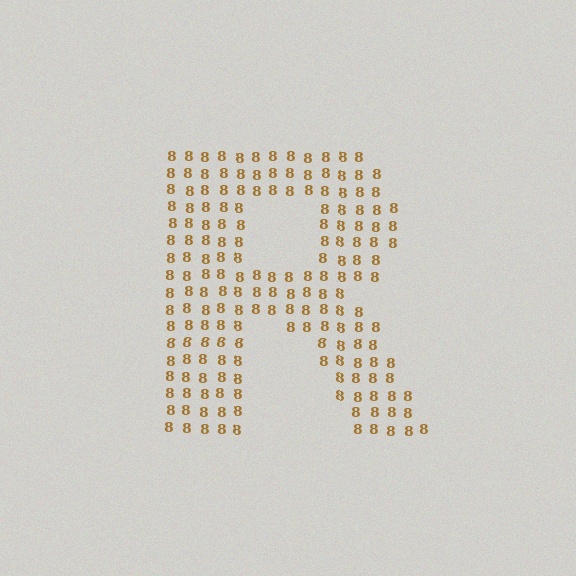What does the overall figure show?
The overall figure shows the letter R.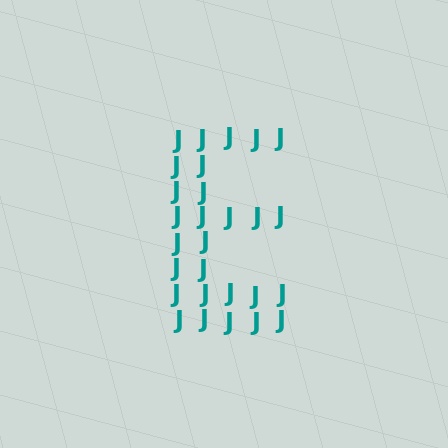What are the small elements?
The small elements are letter J's.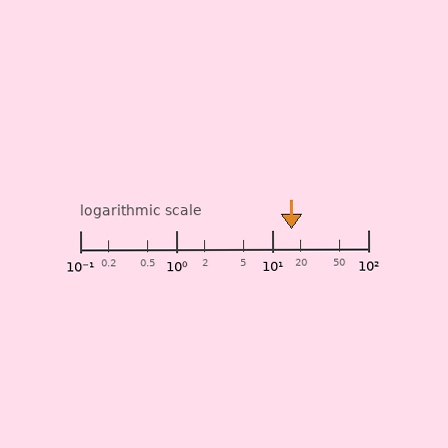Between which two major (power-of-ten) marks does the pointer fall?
The pointer is between 10 and 100.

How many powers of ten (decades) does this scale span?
The scale spans 3 decades, from 0.1 to 100.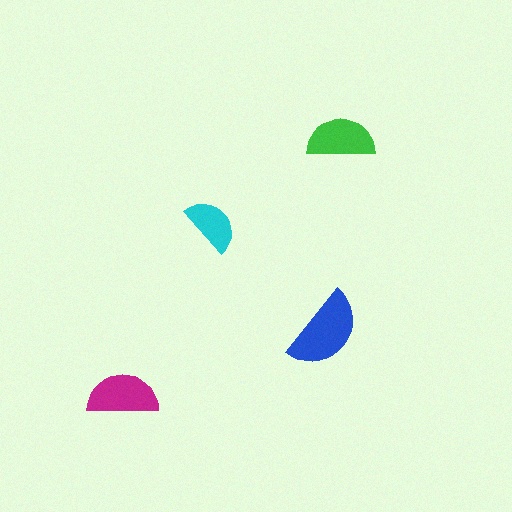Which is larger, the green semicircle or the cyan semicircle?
The green one.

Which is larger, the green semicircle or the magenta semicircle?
The magenta one.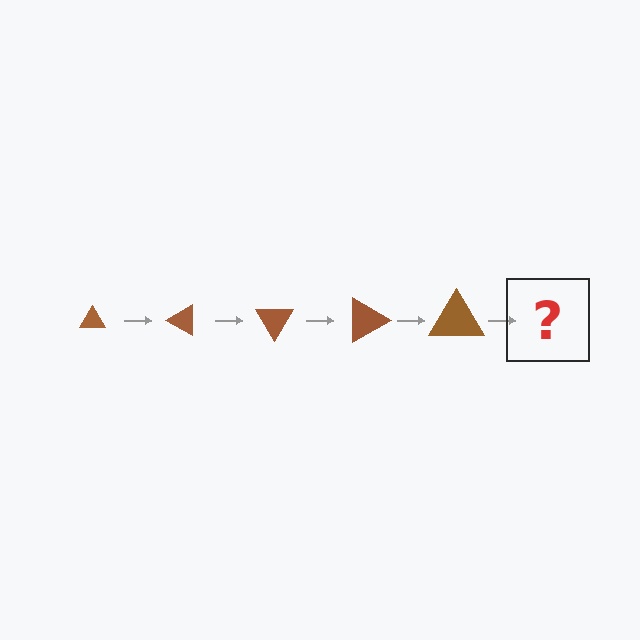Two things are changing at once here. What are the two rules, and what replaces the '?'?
The two rules are that the triangle grows larger each step and it rotates 30 degrees each step. The '?' should be a triangle, larger than the previous one and rotated 150 degrees from the start.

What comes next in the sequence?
The next element should be a triangle, larger than the previous one and rotated 150 degrees from the start.